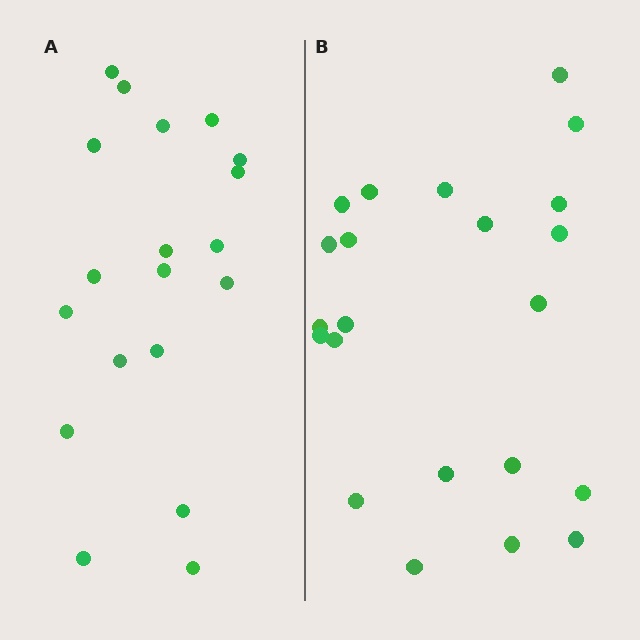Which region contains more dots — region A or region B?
Region B (the right region) has more dots.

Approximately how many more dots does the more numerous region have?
Region B has just a few more — roughly 2 or 3 more dots than region A.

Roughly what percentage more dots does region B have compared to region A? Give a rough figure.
About 15% more.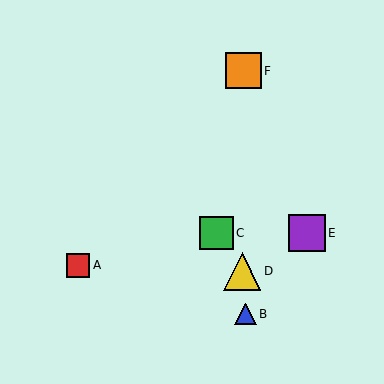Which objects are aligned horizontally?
Objects C, E are aligned horizontally.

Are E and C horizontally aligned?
Yes, both are at y≈233.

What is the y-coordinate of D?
Object D is at y≈271.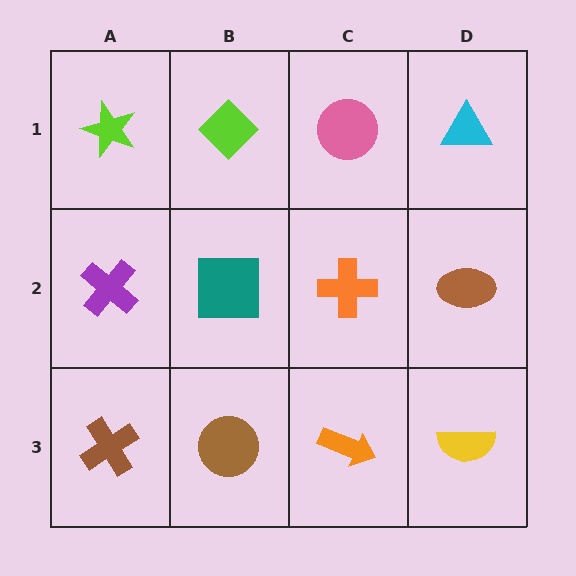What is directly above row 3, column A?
A purple cross.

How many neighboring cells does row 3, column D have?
2.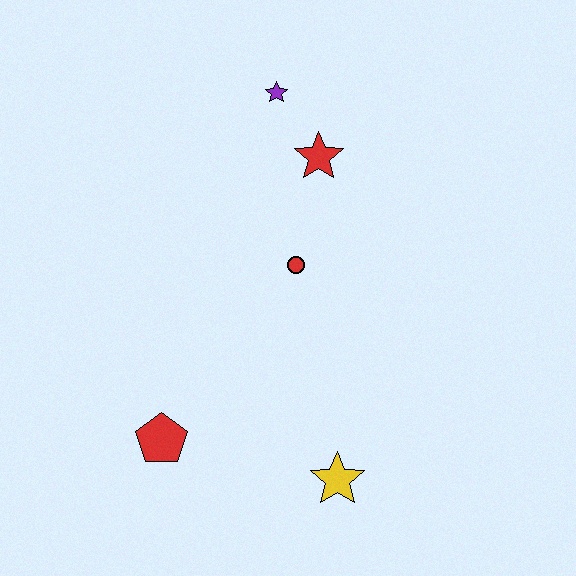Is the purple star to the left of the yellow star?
Yes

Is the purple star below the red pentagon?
No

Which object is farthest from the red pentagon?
The purple star is farthest from the red pentagon.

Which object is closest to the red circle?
The red star is closest to the red circle.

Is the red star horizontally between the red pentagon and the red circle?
No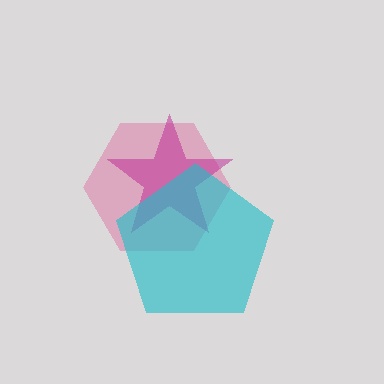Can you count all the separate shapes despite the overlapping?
Yes, there are 3 separate shapes.